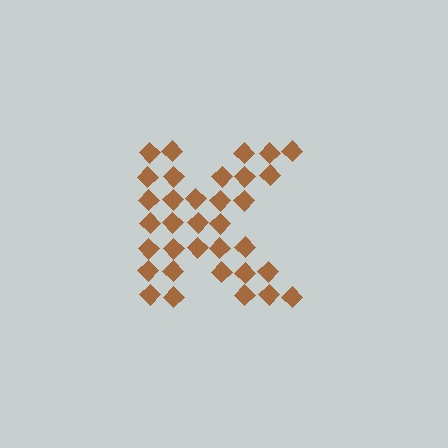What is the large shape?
The large shape is the letter K.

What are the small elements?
The small elements are diamonds.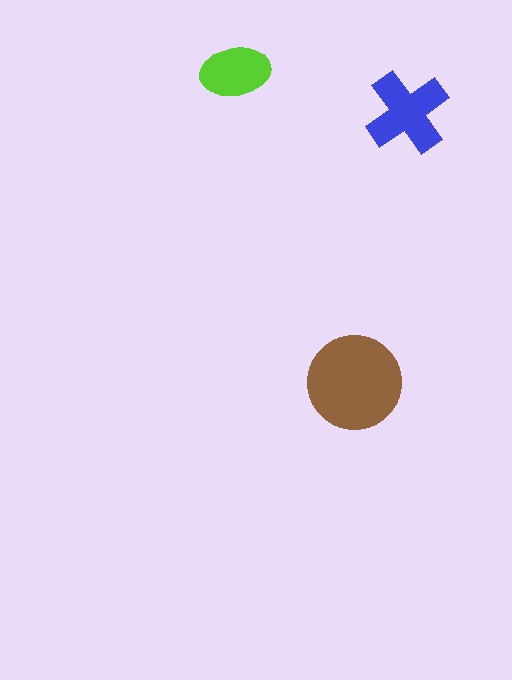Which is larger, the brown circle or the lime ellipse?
The brown circle.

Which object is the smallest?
The lime ellipse.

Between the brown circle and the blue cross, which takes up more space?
The brown circle.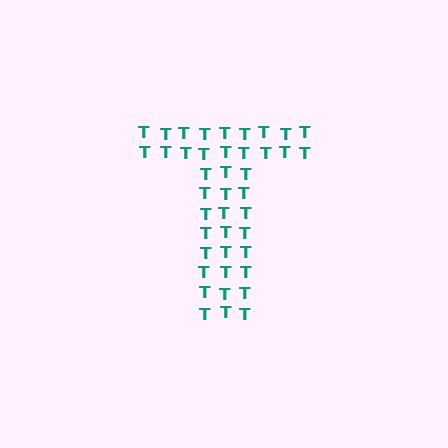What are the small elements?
The small elements are letter T's.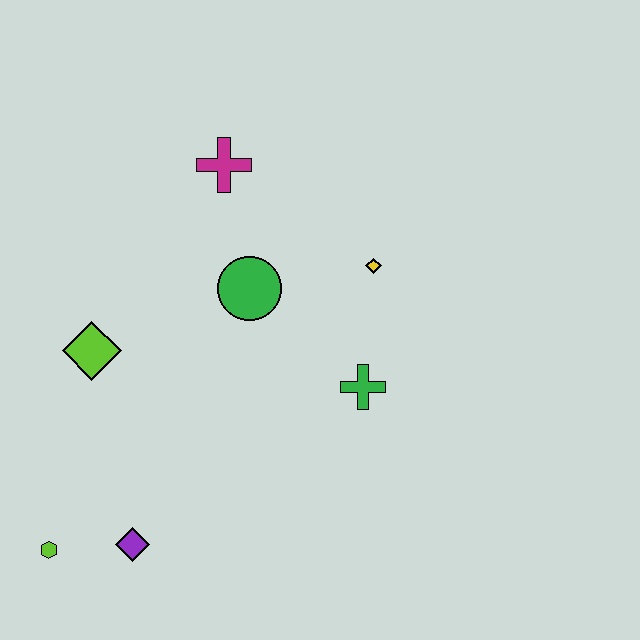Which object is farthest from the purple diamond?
The magenta cross is farthest from the purple diamond.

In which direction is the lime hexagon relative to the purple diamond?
The lime hexagon is to the left of the purple diamond.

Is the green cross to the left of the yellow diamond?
Yes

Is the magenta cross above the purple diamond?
Yes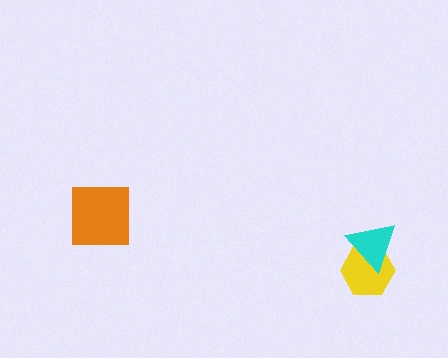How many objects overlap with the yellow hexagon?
1 object overlaps with the yellow hexagon.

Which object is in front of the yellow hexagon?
The cyan triangle is in front of the yellow hexagon.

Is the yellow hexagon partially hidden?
Yes, it is partially covered by another shape.